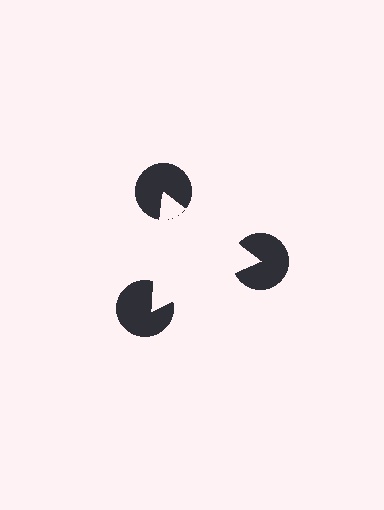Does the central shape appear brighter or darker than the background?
It typically appears slightly brighter than the background, even though no actual brightness change is drawn.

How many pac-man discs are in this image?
There are 3 — one at each vertex of the illusory triangle.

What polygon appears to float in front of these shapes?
An illusory triangle — its edges are inferred from the aligned wedge cuts in the pac-man discs, not physically drawn.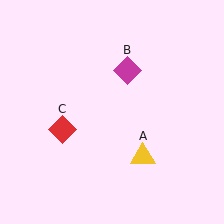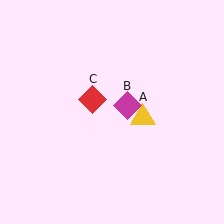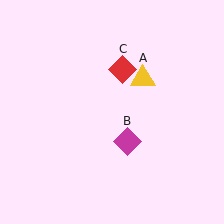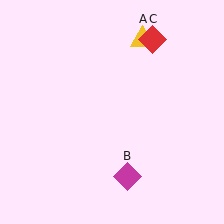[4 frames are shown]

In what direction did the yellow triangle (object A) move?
The yellow triangle (object A) moved up.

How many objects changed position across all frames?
3 objects changed position: yellow triangle (object A), magenta diamond (object B), red diamond (object C).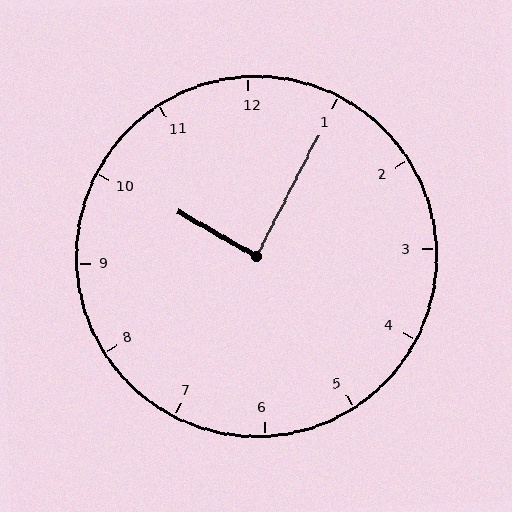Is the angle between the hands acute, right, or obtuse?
It is right.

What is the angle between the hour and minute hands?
Approximately 88 degrees.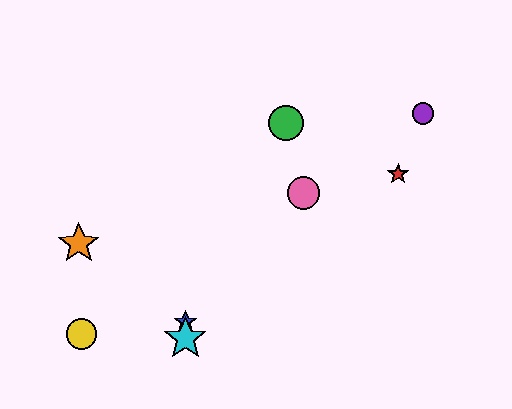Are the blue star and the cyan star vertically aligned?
Yes, both are at x≈185.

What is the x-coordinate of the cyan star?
The cyan star is at x≈185.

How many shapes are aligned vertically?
2 shapes (the blue star, the cyan star) are aligned vertically.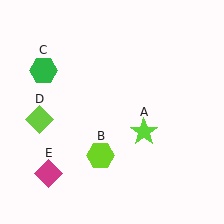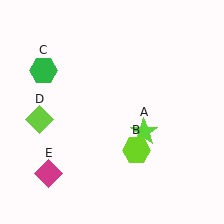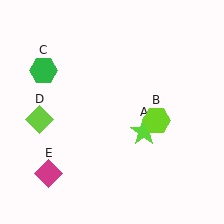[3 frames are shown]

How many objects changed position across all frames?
1 object changed position: lime hexagon (object B).